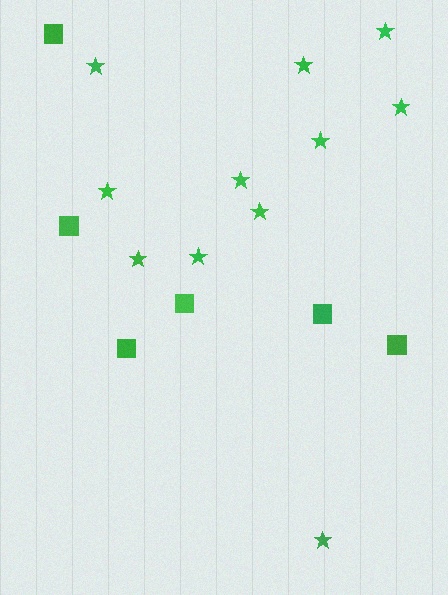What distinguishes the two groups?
There are 2 groups: one group of stars (11) and one group of squares (6).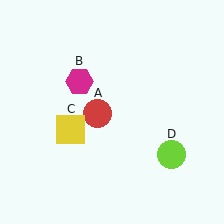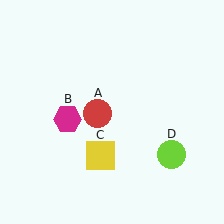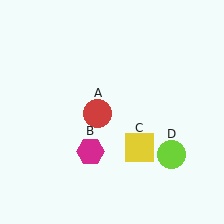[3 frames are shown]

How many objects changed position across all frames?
2 objects changed position: magenta hexagon (object B), yellow square (object C).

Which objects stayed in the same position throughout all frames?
Red circle (object A) and lime circle (object D) remained stationary.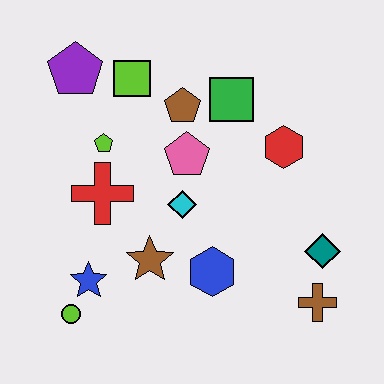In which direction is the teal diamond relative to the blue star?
The teal diamond is to the right of the blue star.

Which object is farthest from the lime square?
The brown cross is farthest from the lime square.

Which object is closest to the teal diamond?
The brown cross is closest to the teal diamond.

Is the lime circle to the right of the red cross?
No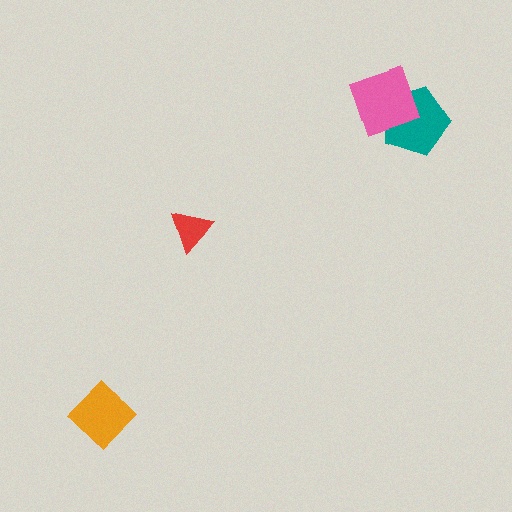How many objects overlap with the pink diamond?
1 object overlaps with the pink diamond.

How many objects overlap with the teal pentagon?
1 object overlaps with the teal pentagon.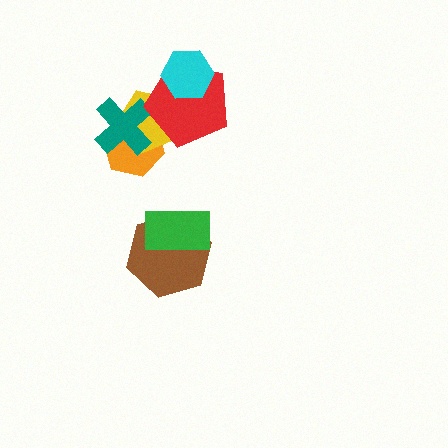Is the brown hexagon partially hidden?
Yes, it is partially covered by another shape.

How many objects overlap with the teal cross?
2 objects overlap with the teal cross.